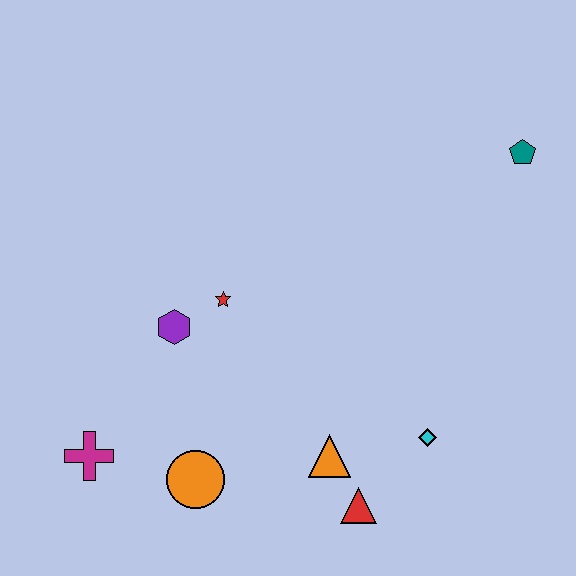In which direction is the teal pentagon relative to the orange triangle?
The teal pentagon is above the orange triangle.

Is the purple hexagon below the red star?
Yes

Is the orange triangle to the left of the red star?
No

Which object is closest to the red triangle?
The orange triangle is closest to the red triangle.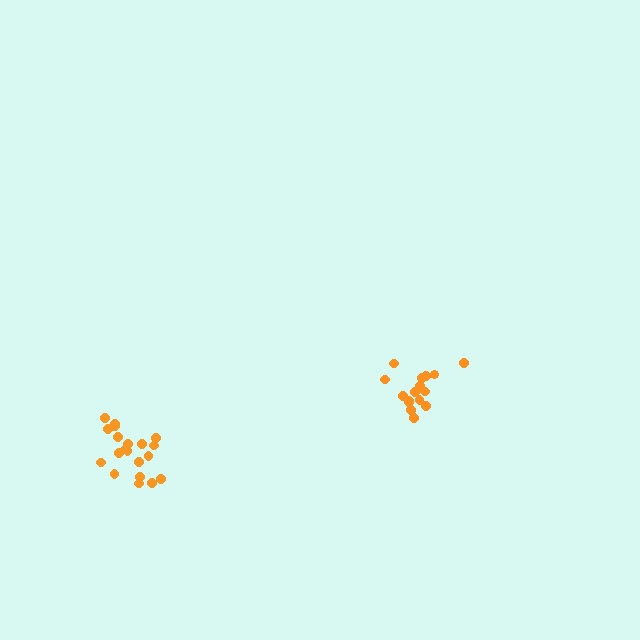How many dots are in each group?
Group 1: 16 dots, Group 2: 20 dots (36 total).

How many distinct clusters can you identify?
There are 2 distinct clusters.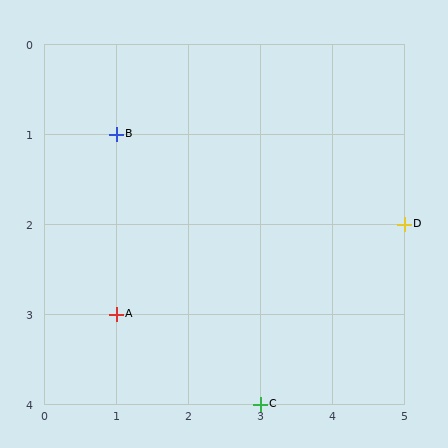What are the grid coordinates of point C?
Point C is at grid coordinates (3, 4).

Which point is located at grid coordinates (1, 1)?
Point B is at (1, 1).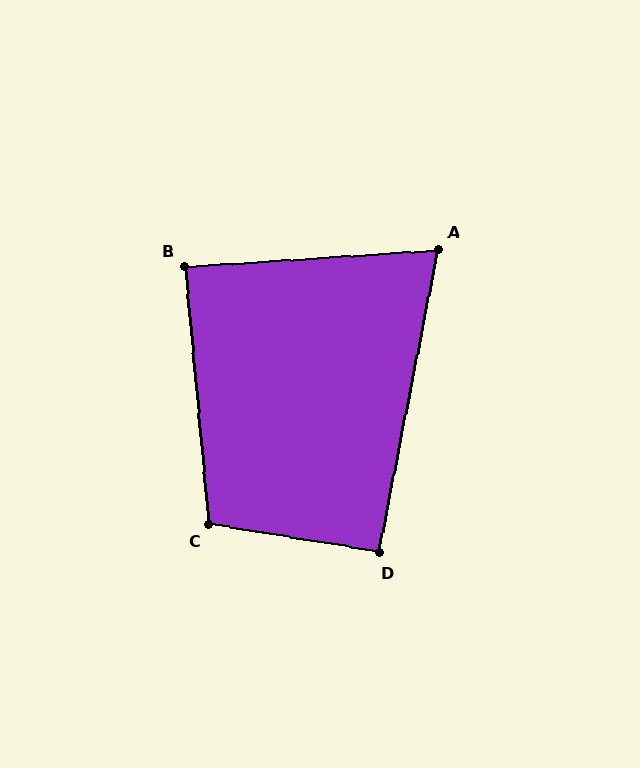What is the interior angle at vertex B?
Approximately 88 degrees (approximately right).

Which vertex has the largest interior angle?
C, at approximately 105 degrees.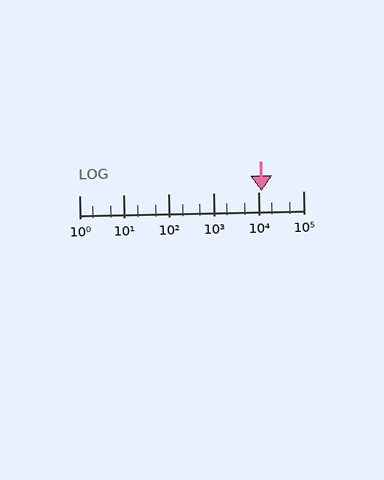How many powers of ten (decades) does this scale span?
The scale spans 5 decades, from 1 to 100000.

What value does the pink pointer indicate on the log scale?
The pointer indicates approximately 12000.